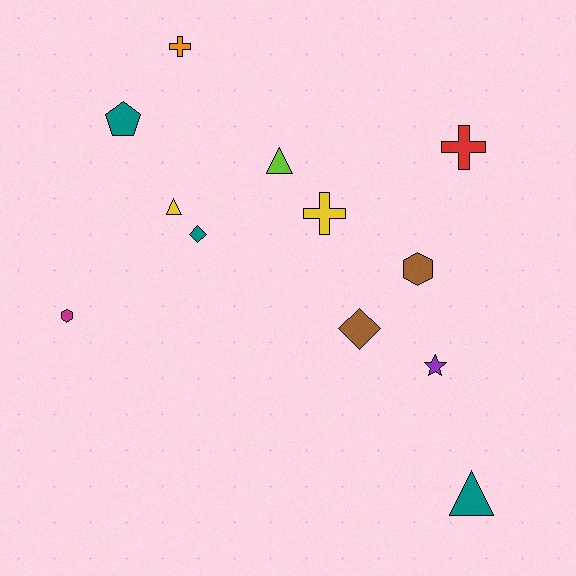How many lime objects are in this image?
There is 1 lime object.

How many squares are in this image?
There are no squares.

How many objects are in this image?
There are 12 objects.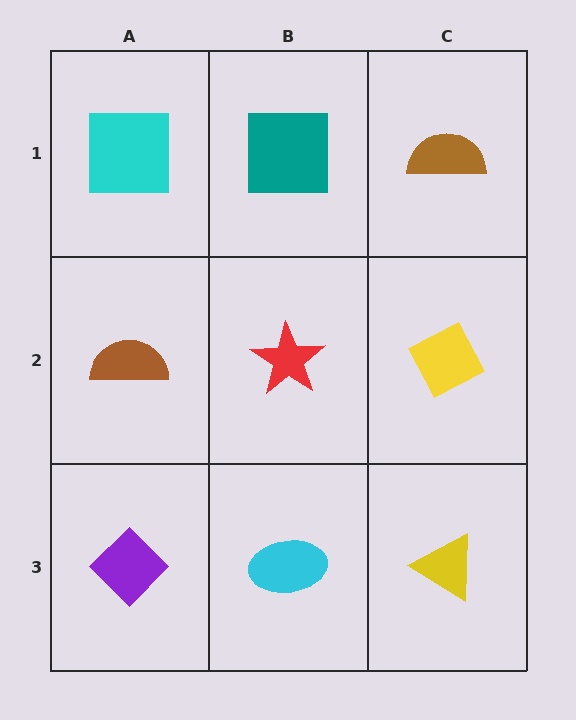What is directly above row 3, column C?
A yellow diamond.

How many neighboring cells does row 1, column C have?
2.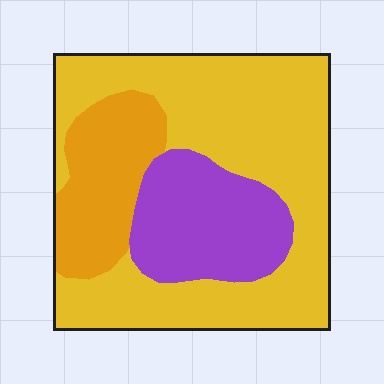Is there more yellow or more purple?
Yellow.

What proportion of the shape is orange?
Orange takes up about one fifth (1/5) of the shape.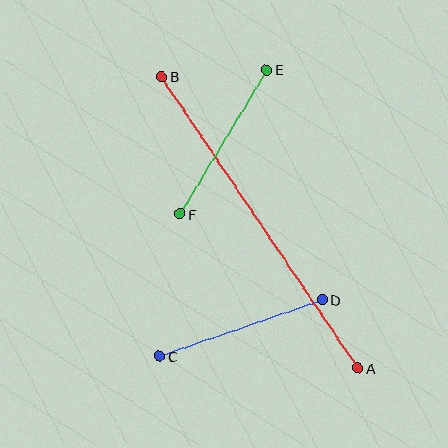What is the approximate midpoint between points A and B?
The midpoint is at approximately (260, 222) pixels.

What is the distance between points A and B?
The distance is approximately 351 pixels.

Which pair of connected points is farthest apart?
Points A and B are farthest apart.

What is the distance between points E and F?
The distance is approximately 168 pixels.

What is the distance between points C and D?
The distance is approximately 173 pixels.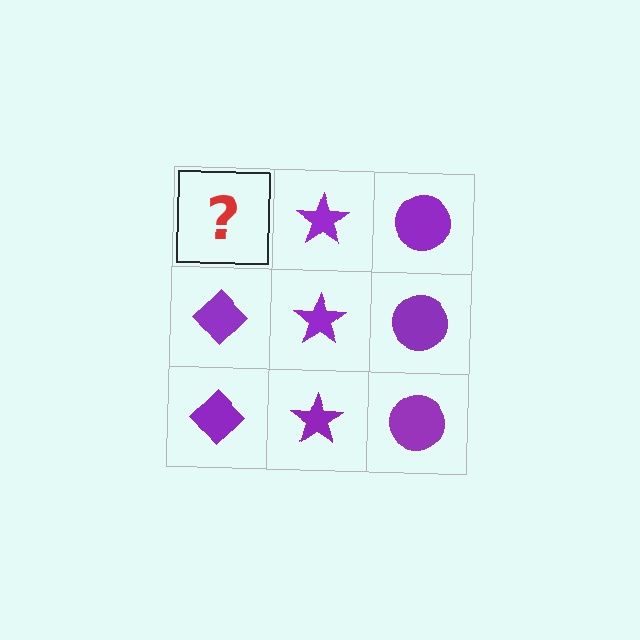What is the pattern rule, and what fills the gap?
The rule is that each column has a consistent shape. The gap should be filled with a purple diamond.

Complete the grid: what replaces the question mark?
The question mark should be replaced with a purple diamond.